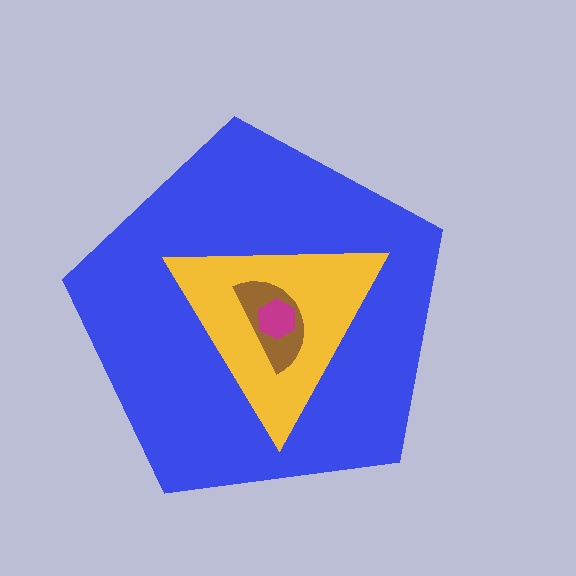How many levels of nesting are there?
4.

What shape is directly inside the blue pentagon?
The yellow triangle.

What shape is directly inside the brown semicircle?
The magenta hexagon.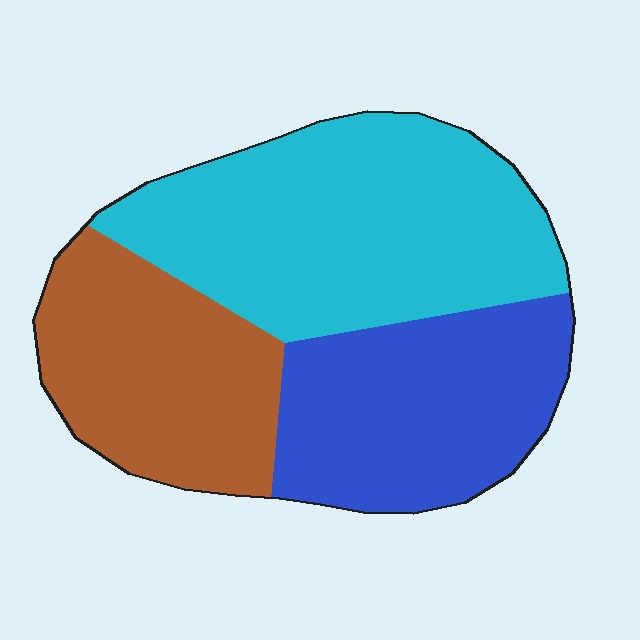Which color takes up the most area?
Cyan, at roughly 45%.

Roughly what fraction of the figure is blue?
Blue covers roughly 30% of the figure.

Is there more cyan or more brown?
Cyan.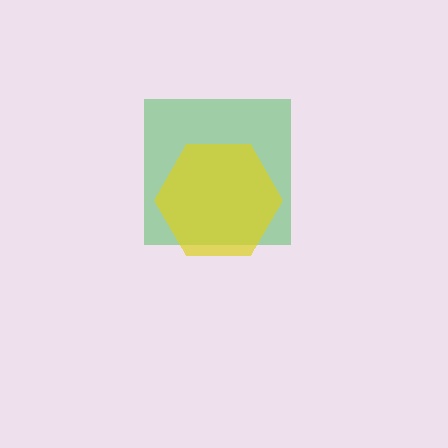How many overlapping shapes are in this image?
There are 2 overlapping shapes in the image.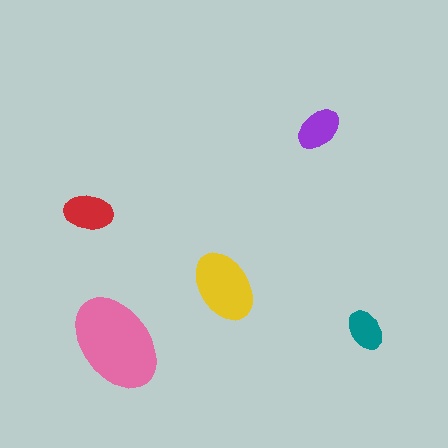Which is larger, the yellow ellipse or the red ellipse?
The yellow one.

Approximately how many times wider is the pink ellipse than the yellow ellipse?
About 1.5 times wider.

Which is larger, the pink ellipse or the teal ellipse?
The pink one.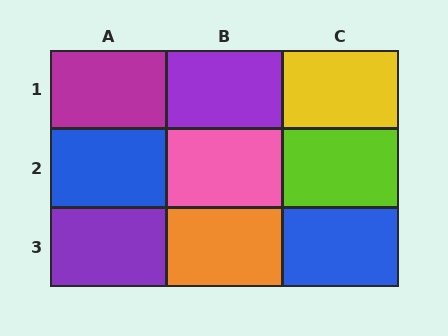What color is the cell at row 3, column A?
Purple.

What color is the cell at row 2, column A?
Blue.